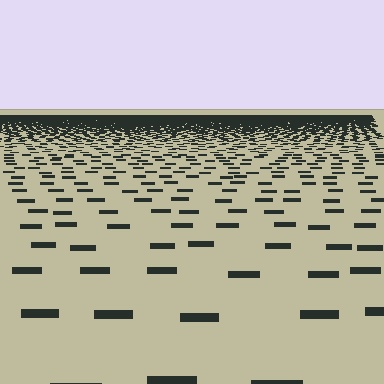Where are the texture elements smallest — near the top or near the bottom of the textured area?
Near the top.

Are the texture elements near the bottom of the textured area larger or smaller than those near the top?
Larger. Near the bottom, elements are closer to the viewer and appear at a bigger on-screen size.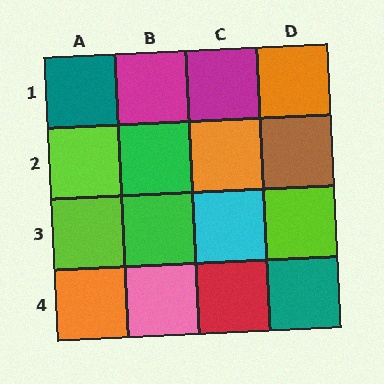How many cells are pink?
1 cell is pink.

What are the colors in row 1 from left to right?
Teal, magenta, magenta, orange.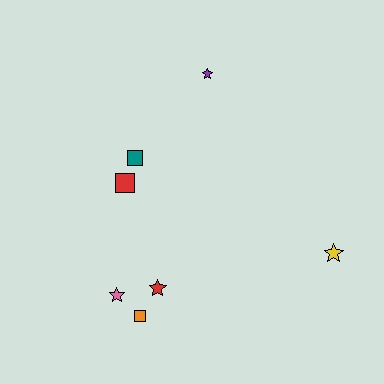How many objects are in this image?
There are 7 objects.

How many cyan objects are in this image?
There are no cyan objects.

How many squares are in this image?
There are 3 squares.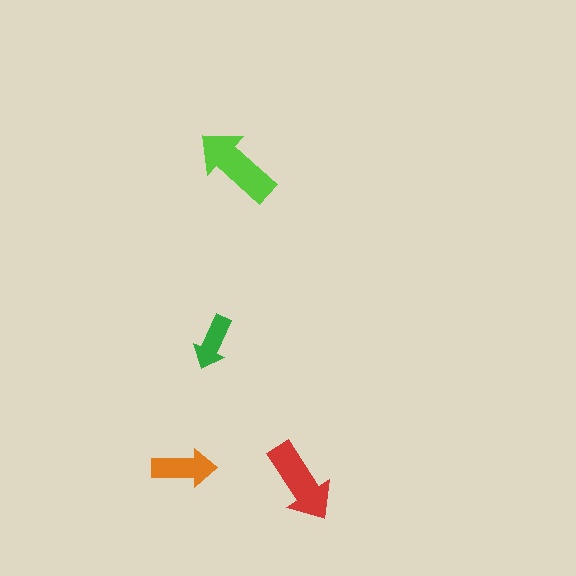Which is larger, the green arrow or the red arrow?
The red one.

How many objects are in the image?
There are 4 objects in the image.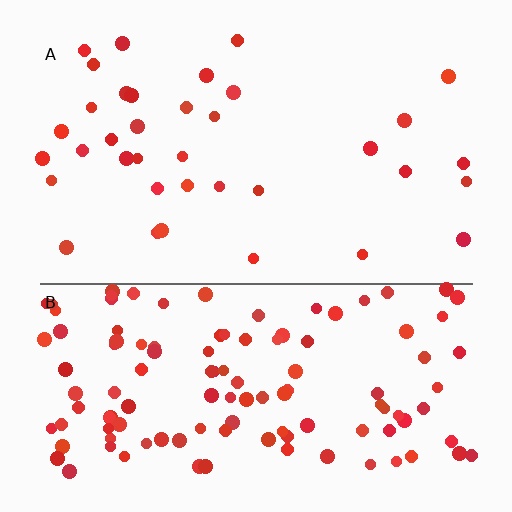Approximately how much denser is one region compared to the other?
Approximately 3.4× — region B over region A.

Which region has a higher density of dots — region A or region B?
B (the bottom).